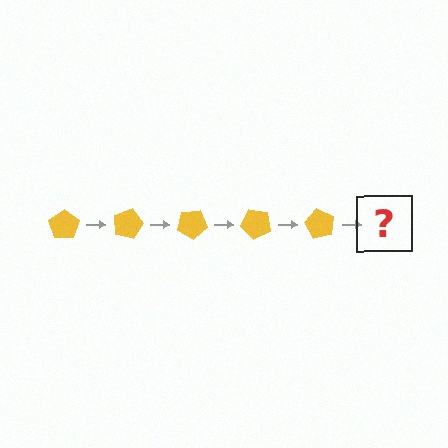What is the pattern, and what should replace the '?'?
The pattern is that the pentagon rotates 15 degrees each step. The '?' should be a yellow pentagon rotated 75 degrees.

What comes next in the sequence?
The next element should be a yellow pentagon rotated 75 degrees.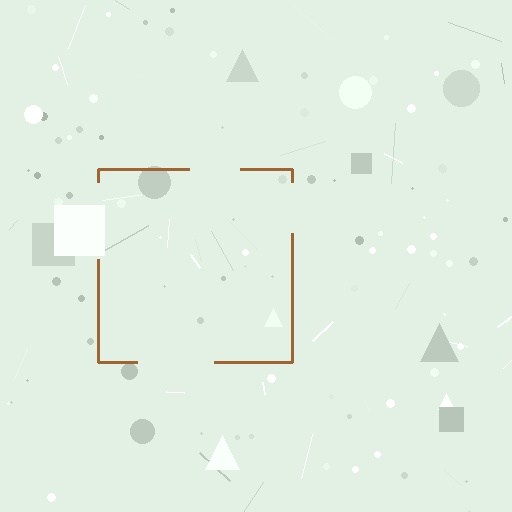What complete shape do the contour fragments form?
The contour fragments form a square.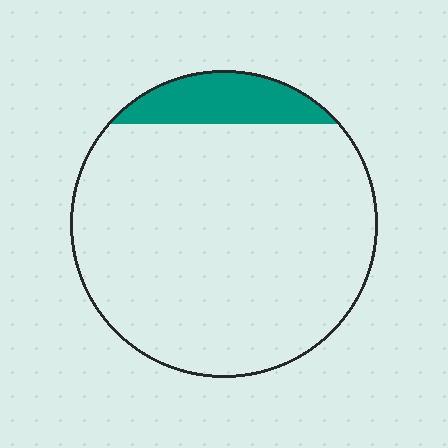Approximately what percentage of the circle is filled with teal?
Approximately 10%.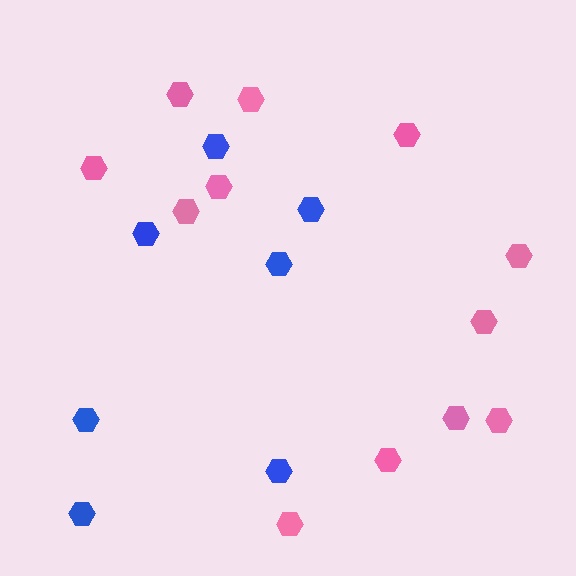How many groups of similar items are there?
There are 2 groups: one group of pink hexagons (12) and one group of blue hexagons (7).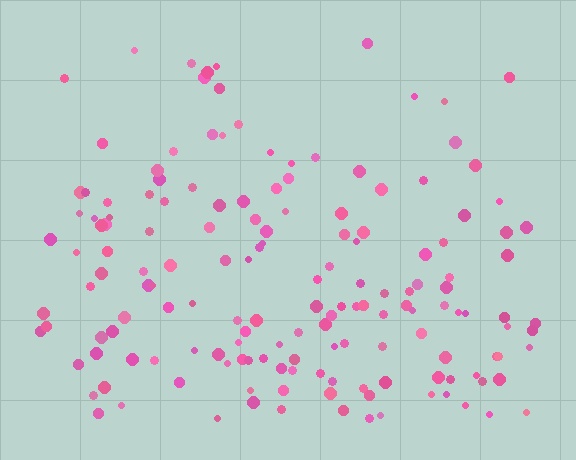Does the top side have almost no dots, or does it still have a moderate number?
Still a moderate number, just noticeably fewer than the bottom.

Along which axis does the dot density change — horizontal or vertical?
Vertical.